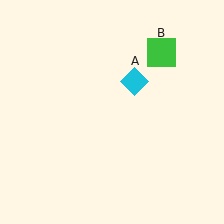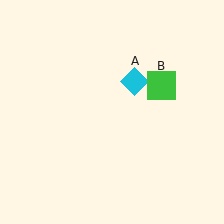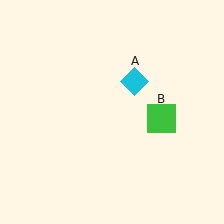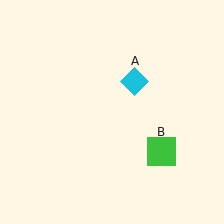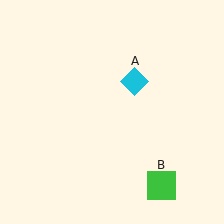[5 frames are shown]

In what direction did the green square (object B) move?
The green square (object B) moved down.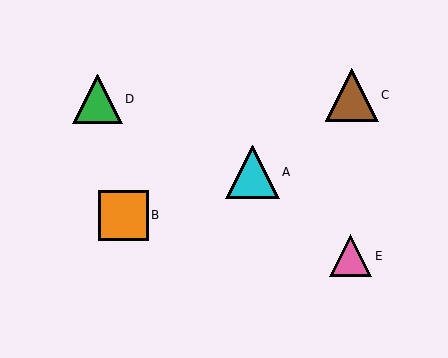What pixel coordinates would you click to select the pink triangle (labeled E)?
Click at (351, 256) to select the pink triangle E.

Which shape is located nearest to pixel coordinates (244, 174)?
The cyan triangle (labeled A) at (252, 172) is nearest to that location.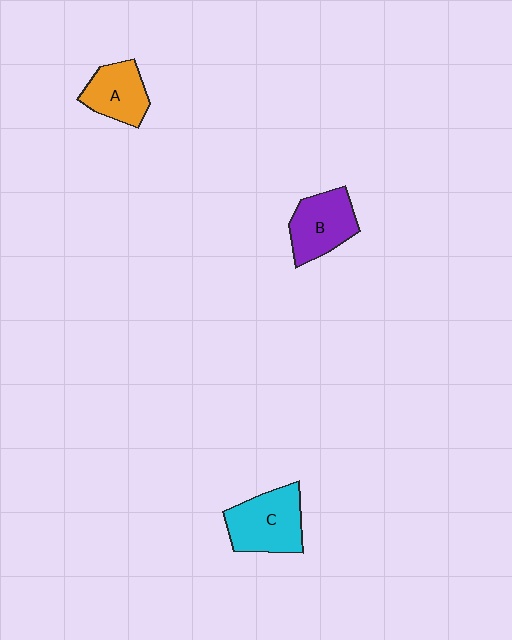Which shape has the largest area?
Shape C (cyan).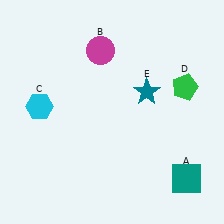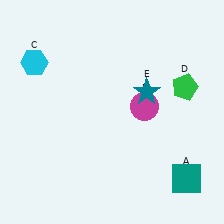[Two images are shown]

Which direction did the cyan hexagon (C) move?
The cyan hexagon (C) moved up.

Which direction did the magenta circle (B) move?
The magenta circle (B) moved down.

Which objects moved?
The objects that moved are: the magenta circle (B), the cyan hexagon (C).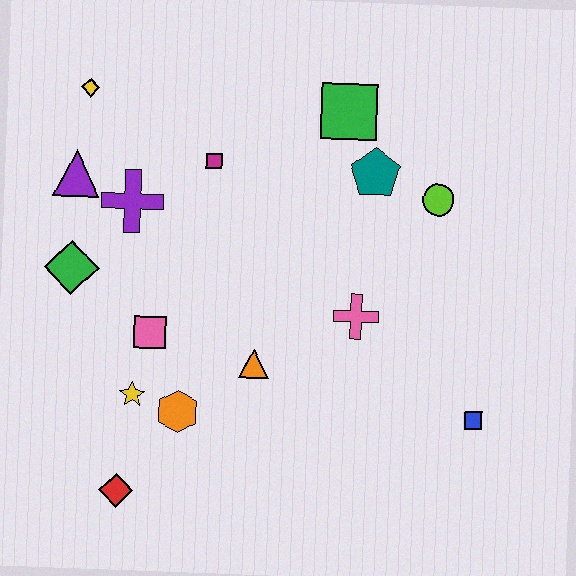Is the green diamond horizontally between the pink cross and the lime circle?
No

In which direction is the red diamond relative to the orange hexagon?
The red diamond is below the orange hexagon.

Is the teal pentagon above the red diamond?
Yes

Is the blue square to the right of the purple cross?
Yes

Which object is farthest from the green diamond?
The blue square is farthest from the green diamond.